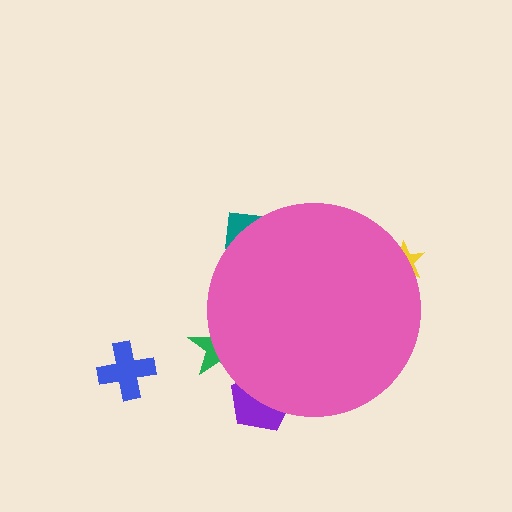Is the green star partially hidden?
Yes, the green star is partially hidden behind the pink circle.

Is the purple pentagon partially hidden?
Yes, the purple pentagon is partially hidden behind the pink circle.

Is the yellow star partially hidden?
Yes, the yellow star is partially hidden behind the pink circle.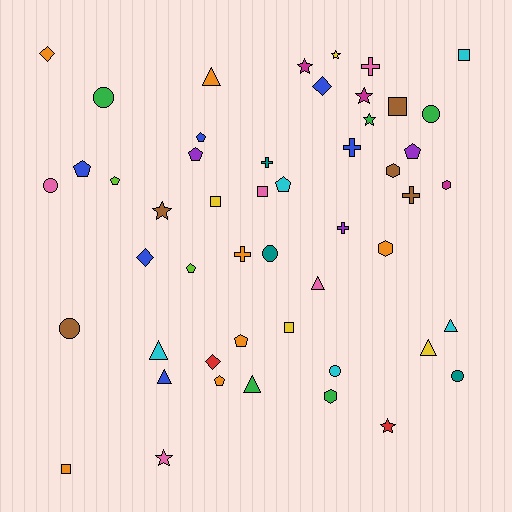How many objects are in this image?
There are 50 objects.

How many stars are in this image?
There are 7 stars.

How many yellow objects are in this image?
There are 4 yellow objects.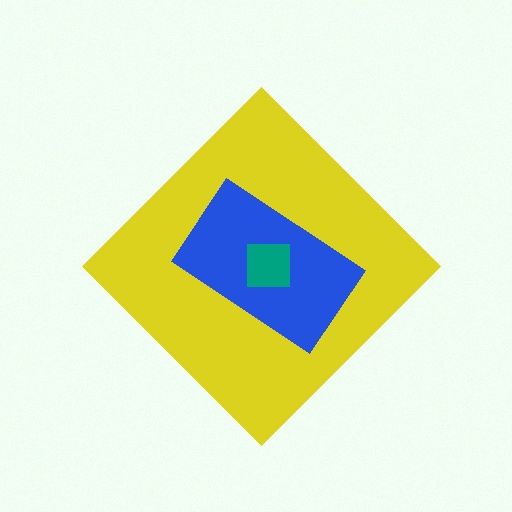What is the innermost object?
The teal square.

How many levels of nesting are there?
3.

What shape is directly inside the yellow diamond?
The blue rectangle.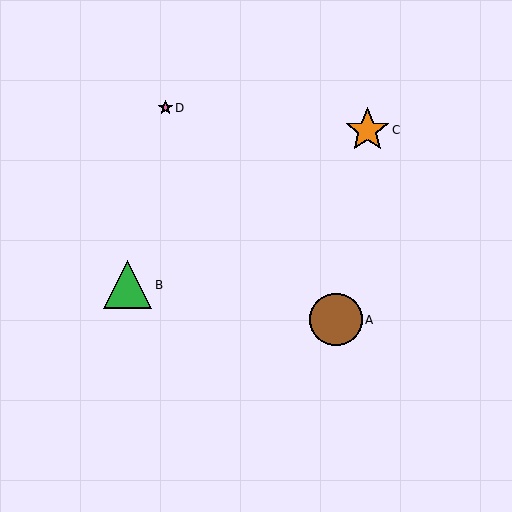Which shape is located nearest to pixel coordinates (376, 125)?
The orange star (labeled C) at (367, 130) is nearest to that location.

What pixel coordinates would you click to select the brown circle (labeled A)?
Click at (336, 320) to select the brown circle A.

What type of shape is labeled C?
Shape C is an orange star.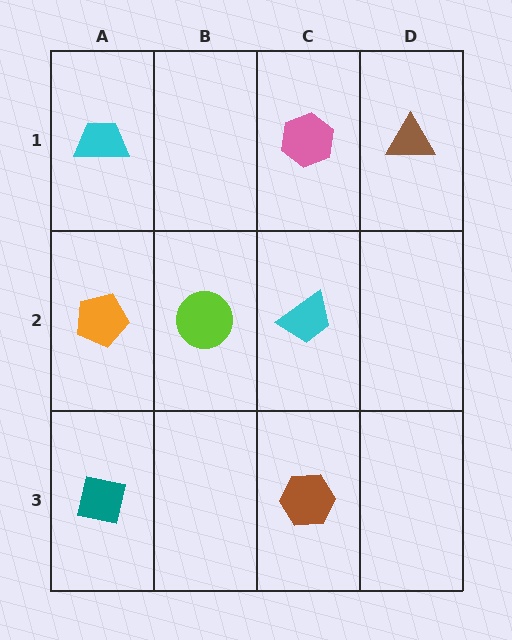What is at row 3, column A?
A teal square.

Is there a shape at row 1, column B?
No, that cell is empty.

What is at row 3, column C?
A brown hexagon.